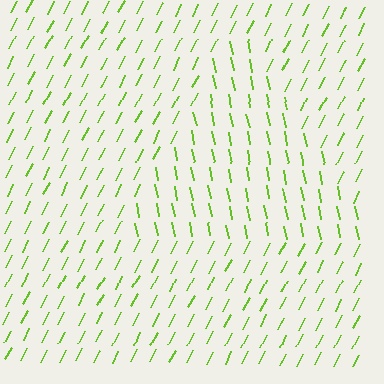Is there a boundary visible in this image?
Yes, there is a texture boundary formed by a change in line orientation.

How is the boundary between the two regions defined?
The boundary is defined purely by a change in line orientation (approximately 38 degrees difference). All lines are the same color and thickness.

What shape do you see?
I see a triangle.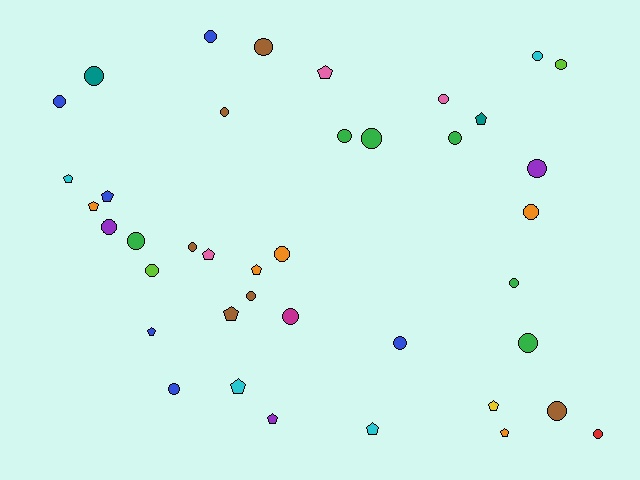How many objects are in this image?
There are 40 objects.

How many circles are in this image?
There are 26 circles.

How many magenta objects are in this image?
There is 1 magenta object.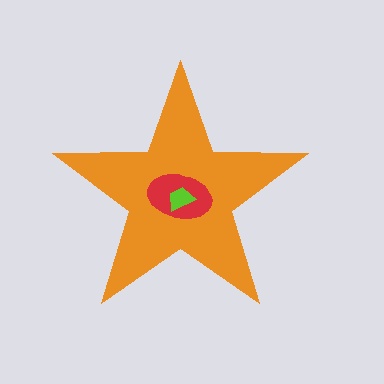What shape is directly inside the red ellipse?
The lime trapezoid.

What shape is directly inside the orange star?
The red ellipse.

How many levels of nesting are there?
3.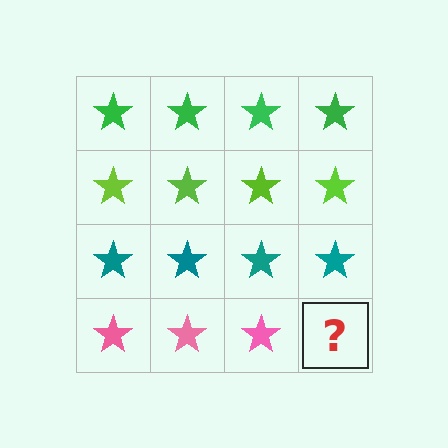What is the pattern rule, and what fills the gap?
The rule is that each row has a consistent color. The gap should be filled with a pink star.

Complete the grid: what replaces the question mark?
The question mark should be replaced with a pink star.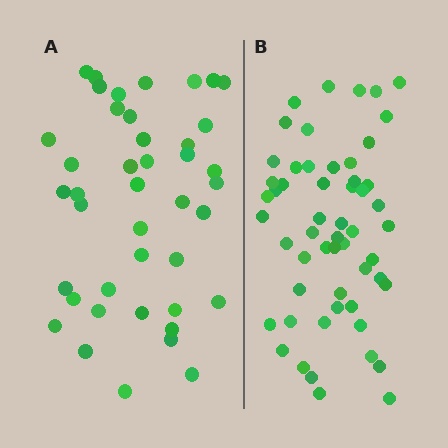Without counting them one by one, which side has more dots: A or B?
Region B (the right region) has more dots.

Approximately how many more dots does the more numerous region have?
Region B has approximately 15 more dots than region A.